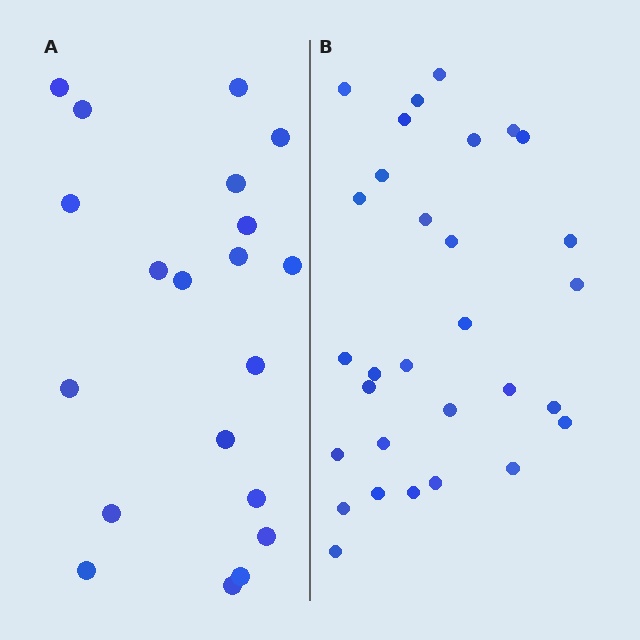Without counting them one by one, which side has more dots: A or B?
Region B (the right region) has more dots.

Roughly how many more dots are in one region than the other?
Region B has roughly 10 or so more dots than region A.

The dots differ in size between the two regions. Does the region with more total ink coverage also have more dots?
No. Region A has more total ink coverage because its dots are larger, but region B actually contains more individual dots. Total area can be misleading — the number of items is what matters here.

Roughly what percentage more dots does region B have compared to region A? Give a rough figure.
About 50% more.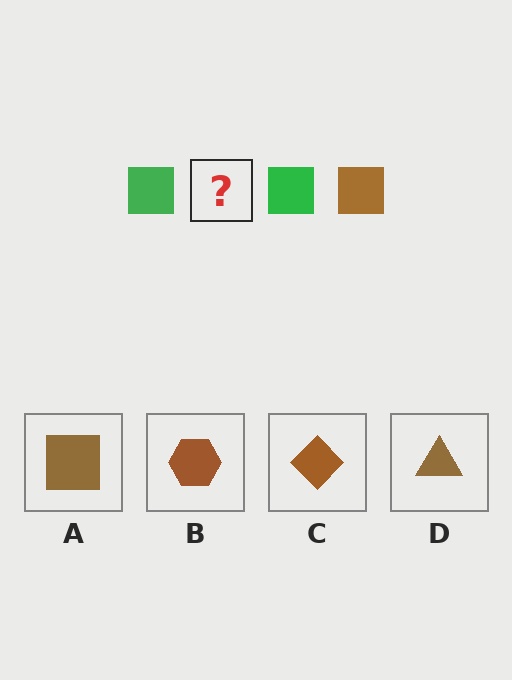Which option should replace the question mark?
Option A.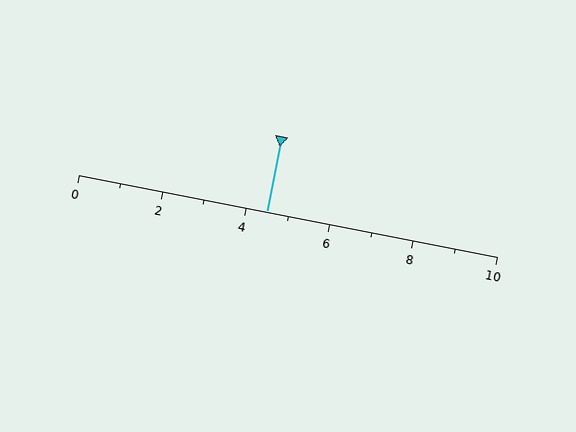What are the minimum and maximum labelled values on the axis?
The axis runs from 0 to 10.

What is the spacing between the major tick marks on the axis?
The major ticks are spaced 2 apart.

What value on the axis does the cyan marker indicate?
The marker indicates approximately 4.5.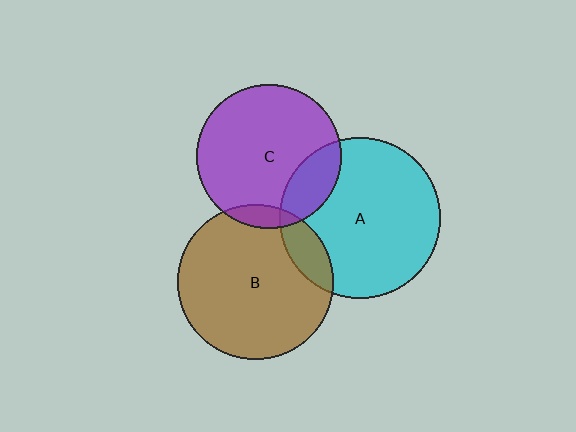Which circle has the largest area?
Circle A (cyan).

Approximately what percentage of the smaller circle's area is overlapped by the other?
Approximately 10%.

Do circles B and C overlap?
Yes.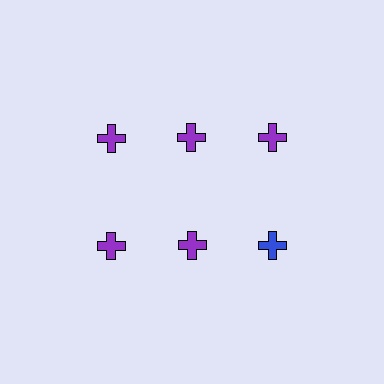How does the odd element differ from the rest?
It has a different color: blue instead of purple.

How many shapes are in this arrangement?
There are 6 shapes arranged in a grid pattern.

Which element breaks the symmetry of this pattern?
The blue cross in the second row, center column breaks the symmetry. All other shapes are purple crosses.